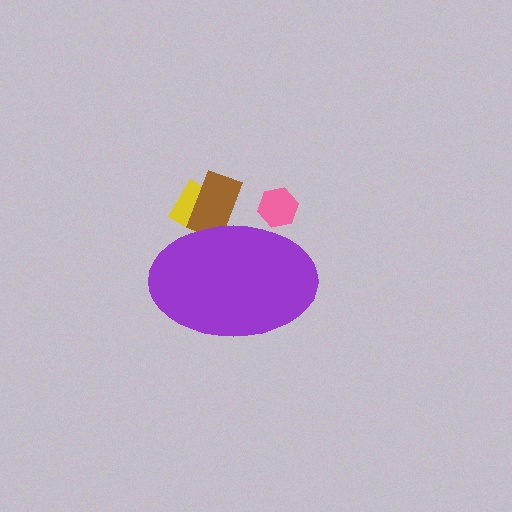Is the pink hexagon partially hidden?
Yes, the pink hexagon is partially hidden behind the purple ellipse.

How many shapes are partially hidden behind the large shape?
3 shapes are partially hidden.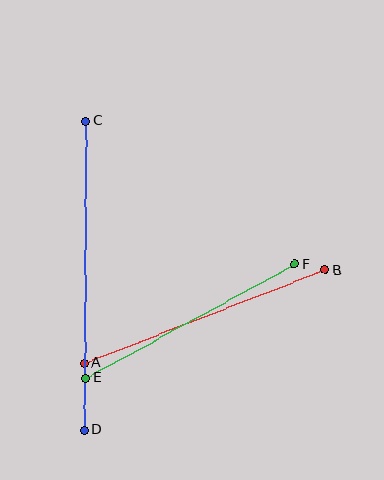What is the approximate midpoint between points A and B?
The midpoint is at approximately (205, 316) pixels.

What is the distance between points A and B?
The distance is approximately 258 pixels.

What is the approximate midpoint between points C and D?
The midpoint is at approximately (85, 275) pixels.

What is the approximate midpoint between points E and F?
The midpoint is at approximately (191, 321) pixels.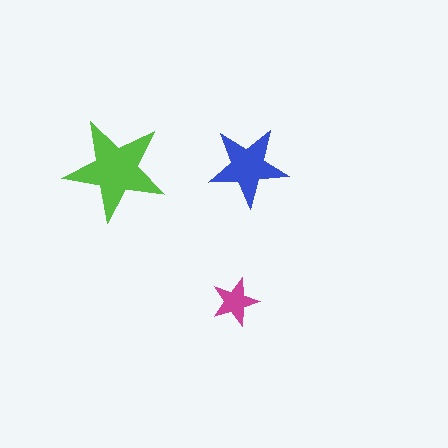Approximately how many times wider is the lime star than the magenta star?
About 2 times wider.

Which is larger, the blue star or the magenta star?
The blue one.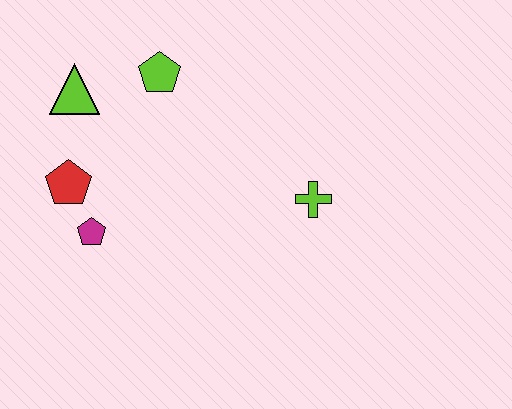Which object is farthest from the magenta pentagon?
The lime cross is farthest from the magenta pentagon.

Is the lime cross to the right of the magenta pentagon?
Yes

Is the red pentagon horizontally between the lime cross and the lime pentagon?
No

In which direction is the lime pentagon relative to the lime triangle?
The lime pentagon is to the right of the lime triangle.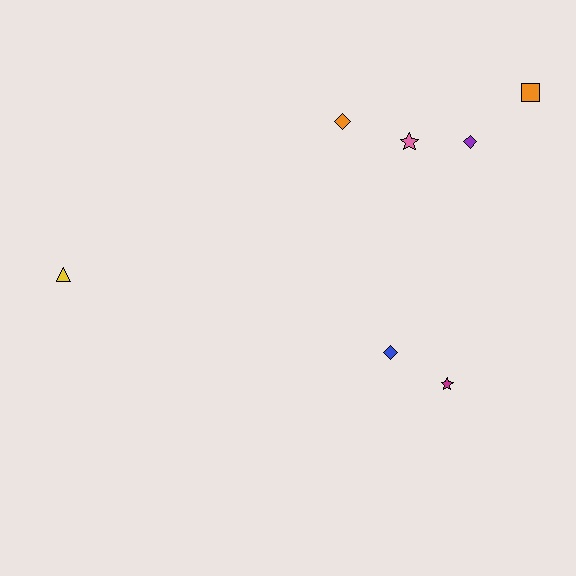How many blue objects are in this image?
There is 1 blue object.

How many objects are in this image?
There are 7 objects.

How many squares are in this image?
There is 1 square.